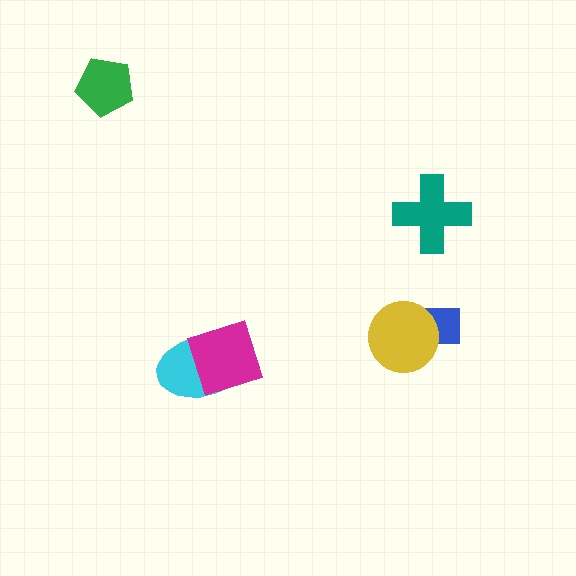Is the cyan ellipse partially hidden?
Yes, it is partially covered by another shape.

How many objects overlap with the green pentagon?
0 objects overlap with the green pentagon.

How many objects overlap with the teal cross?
0 objects overlap with the teal cross.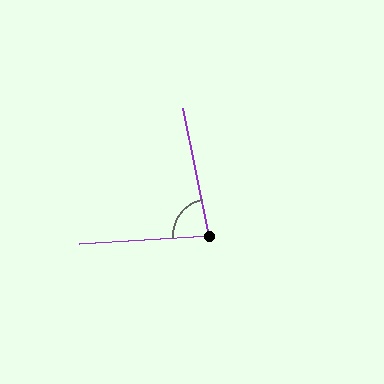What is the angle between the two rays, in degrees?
Approximately 82 degrees.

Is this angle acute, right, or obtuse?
It is acute.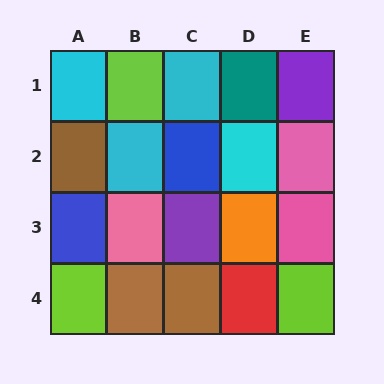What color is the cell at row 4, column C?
Brown.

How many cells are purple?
2 cells are purple.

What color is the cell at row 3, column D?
Orange.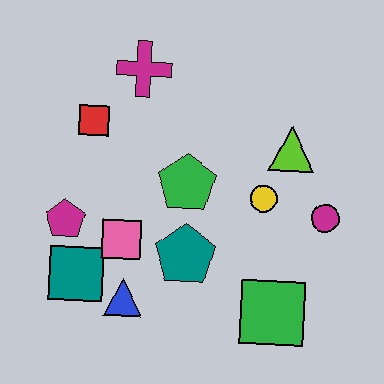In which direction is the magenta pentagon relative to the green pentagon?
The magenta pentagon is to the left of the green pentagon.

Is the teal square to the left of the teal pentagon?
Yes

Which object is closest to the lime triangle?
The yellow circle is closest to the lime triangle.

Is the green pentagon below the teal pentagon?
No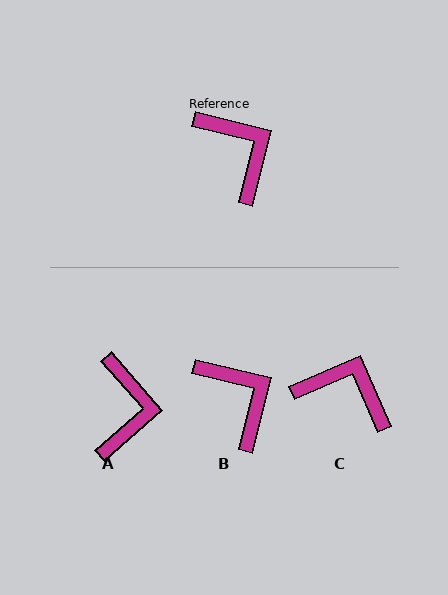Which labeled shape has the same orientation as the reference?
B.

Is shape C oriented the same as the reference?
No, it is off by about 37 degrees.